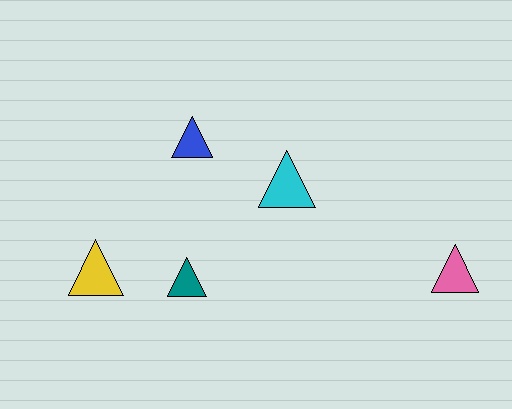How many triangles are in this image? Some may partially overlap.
There are 5 triangles.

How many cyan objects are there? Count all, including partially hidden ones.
There is 1 cyan object.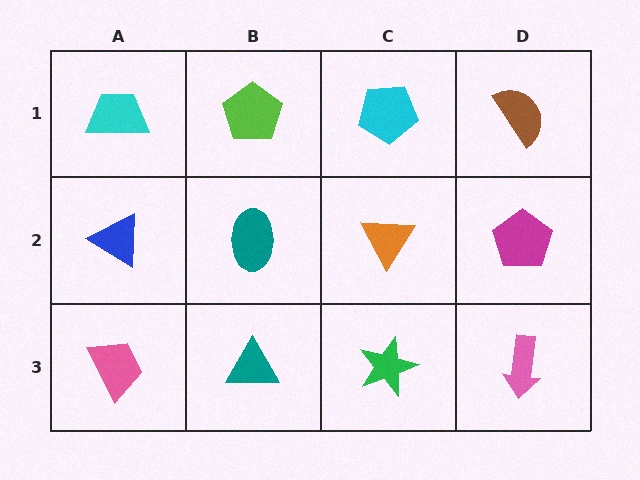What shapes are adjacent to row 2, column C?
A cyan pentagon (row 1, column C), a green star (row 3, column C), a teal ellipse (row 2, column B), a magenta pentagon (row 2, column D).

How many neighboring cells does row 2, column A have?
3.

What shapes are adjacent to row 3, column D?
A magenta pentagon (row 2, column D), a green star (row 3, column C).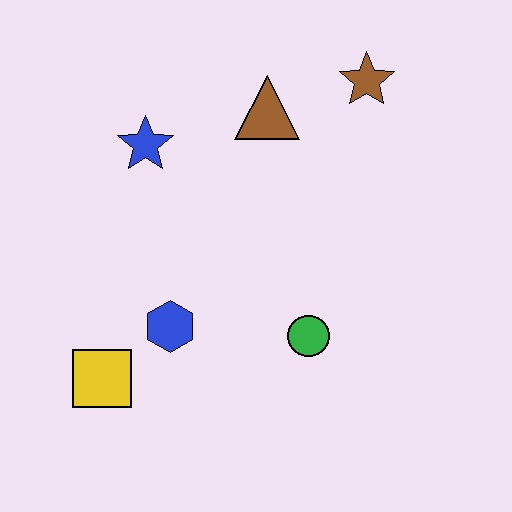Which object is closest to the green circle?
The blue hexagon is closest to the green circle.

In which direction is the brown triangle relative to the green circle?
The brown triangle is above the green circle.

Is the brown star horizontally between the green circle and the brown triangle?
No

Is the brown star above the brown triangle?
Yes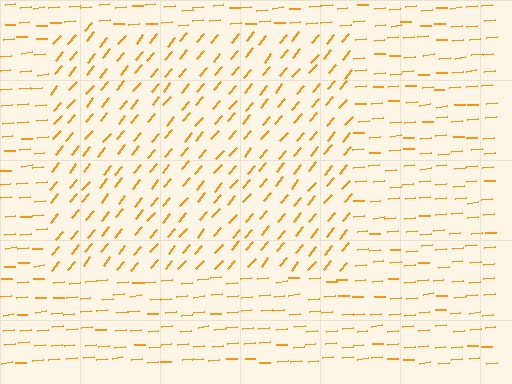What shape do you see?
I see a rectangle.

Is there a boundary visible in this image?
Yes, there is a texture boundary formed by a change in line orientation.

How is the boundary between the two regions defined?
The boundary is defined purely by a change in line orientation (approximately 45 degrees difference). All lines are the same color and thickness.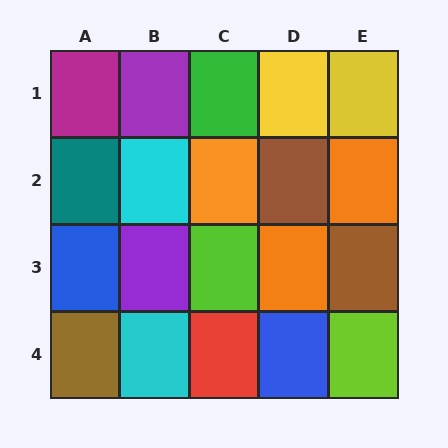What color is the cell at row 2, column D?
Brown.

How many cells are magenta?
1 cell is magenta.